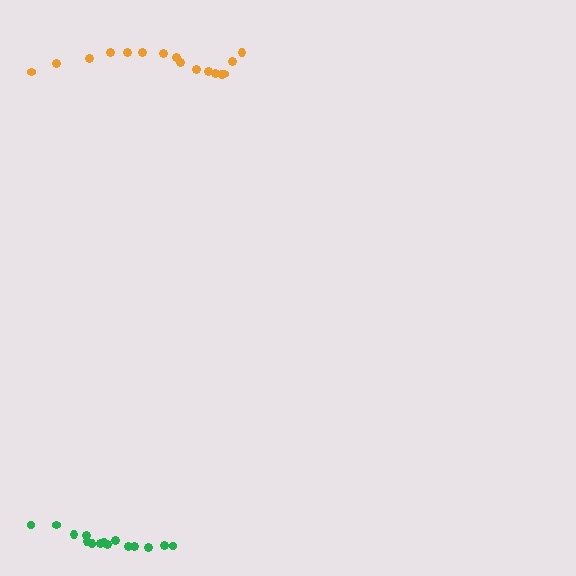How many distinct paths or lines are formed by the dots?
There are 2 distinct paths.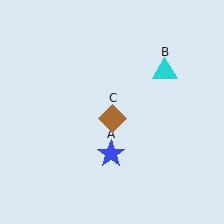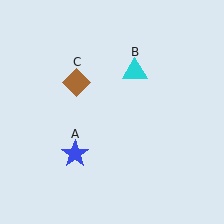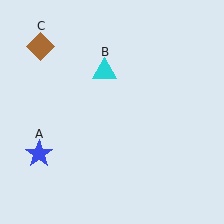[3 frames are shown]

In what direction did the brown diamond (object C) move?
The brown diamond (object C) moved up and to the left.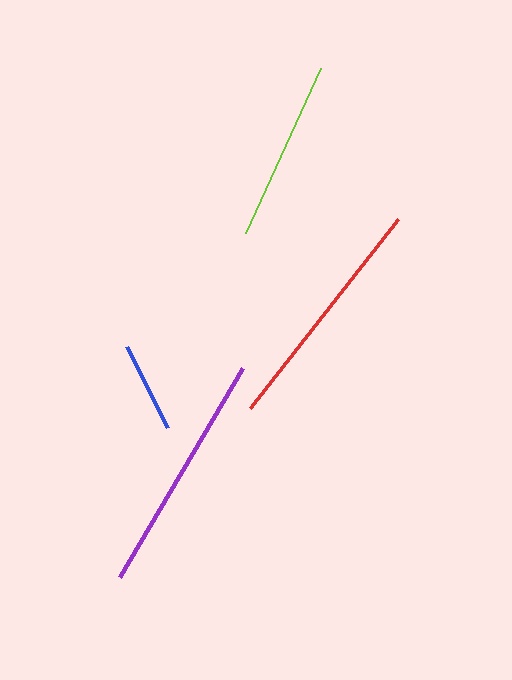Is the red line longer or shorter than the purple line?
The purple line is longer than the red line.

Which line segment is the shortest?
The blue line is the shortest at approximately 91 pixels.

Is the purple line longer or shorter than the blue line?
The purple line is longer than the blue line.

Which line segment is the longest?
The purple line is the longest at approximately 243 pixels.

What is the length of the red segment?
The red segment is approximately 240 pixels long.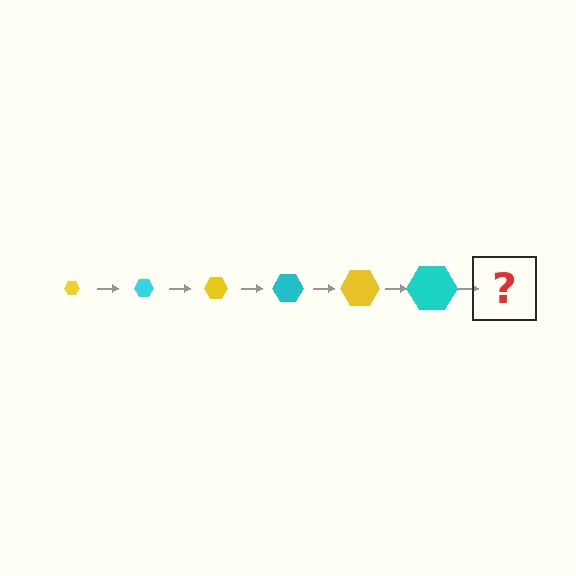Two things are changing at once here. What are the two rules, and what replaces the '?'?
The two rules are that the hexagon grows larger each step and the color cycles through yellow and cyan. The '?' should be a yellow hexagon, larger than the previous one.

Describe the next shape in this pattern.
It should be a yellow hexagon, larger than the previous one.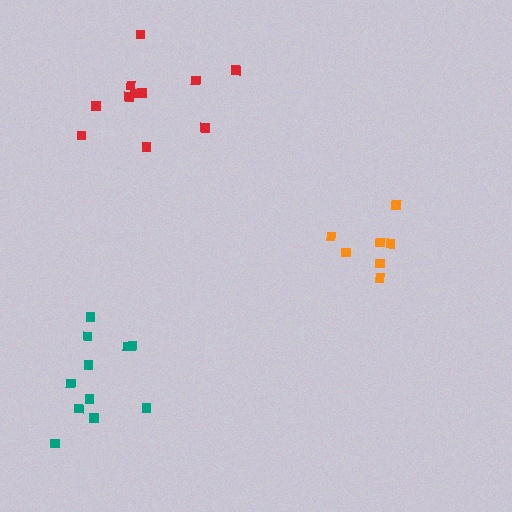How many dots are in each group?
Group 1: 7 dots, Group 2: 11 dots, Group 3: 11 dots (29 total).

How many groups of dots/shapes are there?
There are 3 groups.